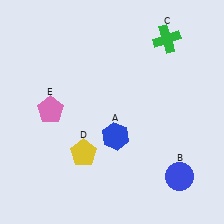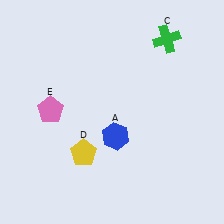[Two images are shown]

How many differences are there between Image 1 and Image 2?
There is 1 difference between the two images.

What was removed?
The blue circle (B) was removed in Image 2.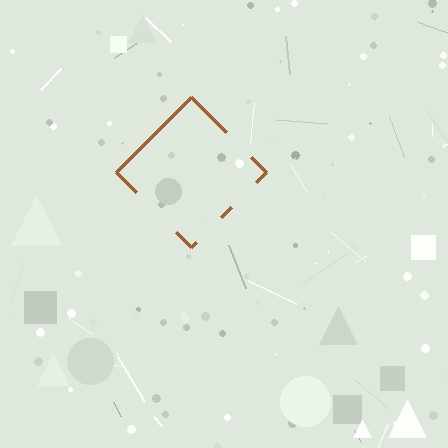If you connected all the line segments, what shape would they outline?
They would outline a diamond.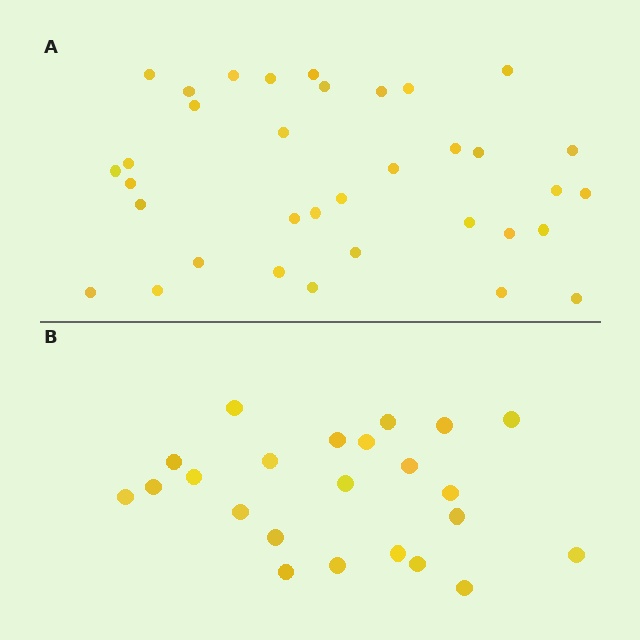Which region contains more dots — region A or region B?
Region A (the top region) has more dots.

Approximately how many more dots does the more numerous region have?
Region A has roughly 12 or so more dots than region B.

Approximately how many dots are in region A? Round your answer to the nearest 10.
About 40 dots. (The exact count is 35, which rounds to 40.)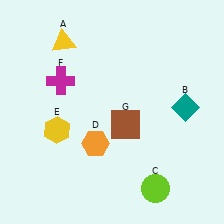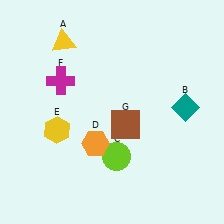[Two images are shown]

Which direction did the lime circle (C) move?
The lime circle (C) moved left.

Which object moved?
The lime circle (C) moved left.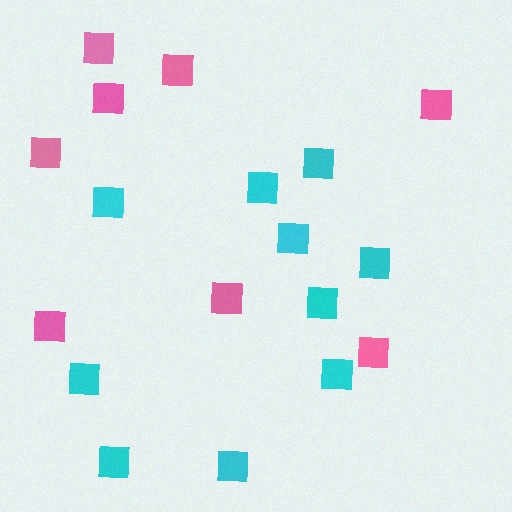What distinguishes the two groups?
There are 2 groups: one group of cyan squares (10) and one group of pink squares (8).